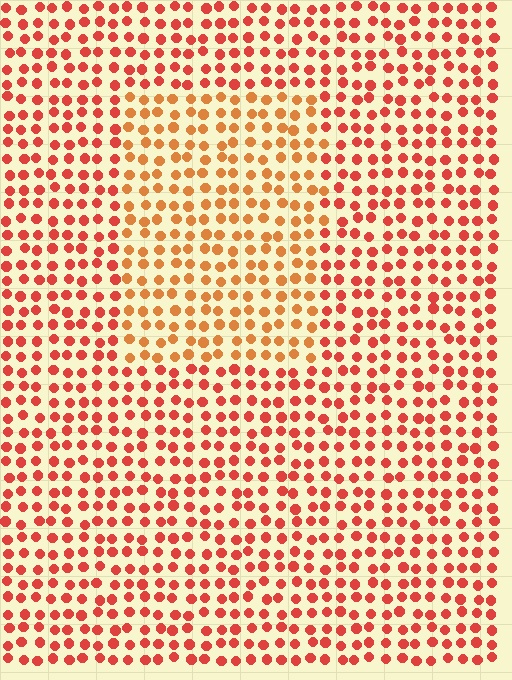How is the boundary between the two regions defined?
The boundary is defined purely by a slight shift in hue (about 25 degrees). Spacing, size, and orientation are identical on both sides.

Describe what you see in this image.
The image is filled with small red elements in a uniform arrangement. A rectangle-shaped region is visible where the elements are tinted to a slightly different hue, forming a subtle color boundary.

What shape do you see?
I see a rectangle.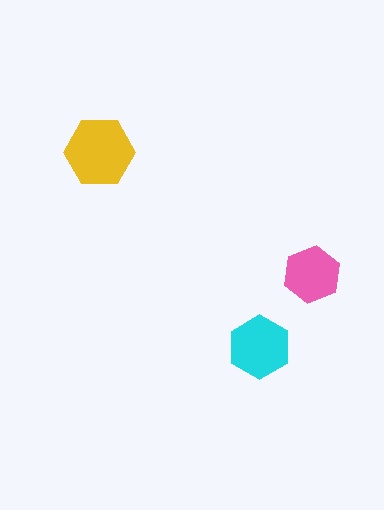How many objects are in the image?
There are 3 objects in the image.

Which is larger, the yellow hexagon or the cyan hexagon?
The yellow one.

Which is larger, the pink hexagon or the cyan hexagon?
The cyan one.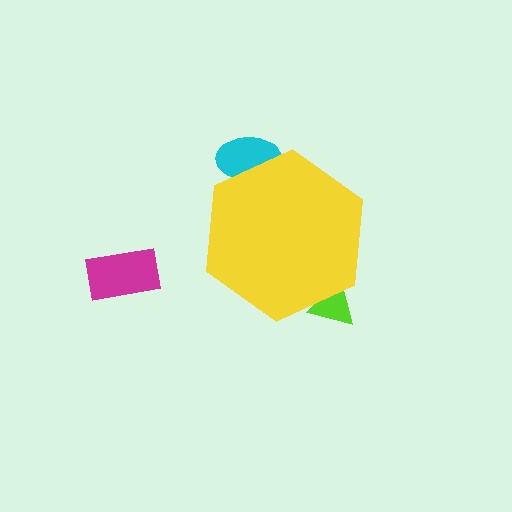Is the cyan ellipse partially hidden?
Yes, the cyan ellipse is partially hidden behind the yellow hexagon.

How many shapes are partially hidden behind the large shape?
2 shapes are partially hidden.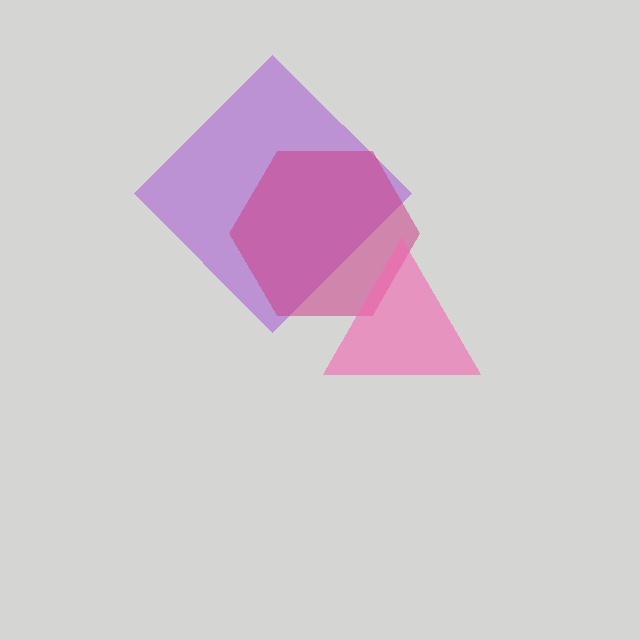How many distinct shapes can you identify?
There are 3 distinct shapes: a purple diamond, a magenta hexagon, a pink triangle.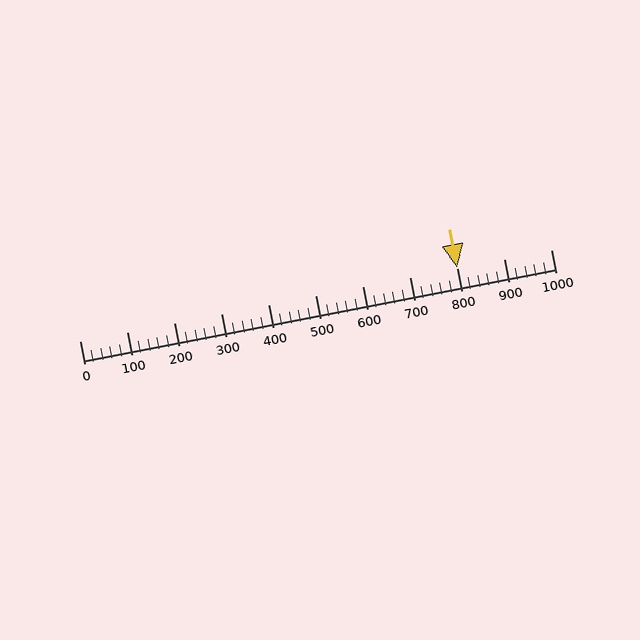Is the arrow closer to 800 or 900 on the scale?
The arrow is closer to 800.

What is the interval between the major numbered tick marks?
The major tick marks are spaced 100 units apart.